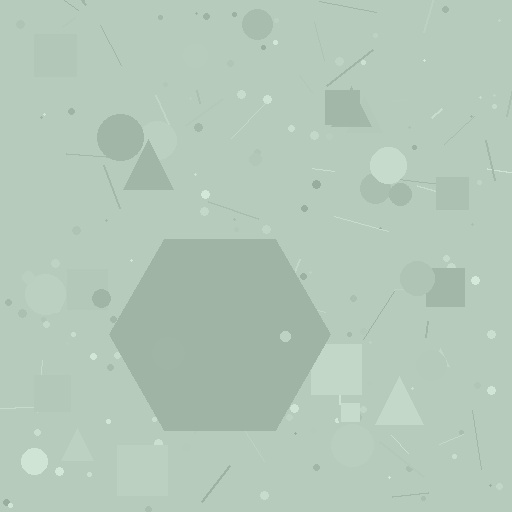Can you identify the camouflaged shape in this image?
The camouflaged shape is a hexagon.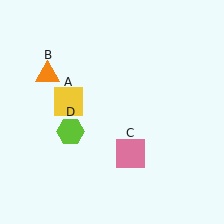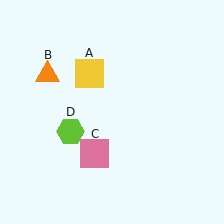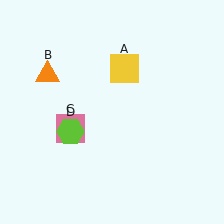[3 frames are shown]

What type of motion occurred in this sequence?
The yellow square (object A), pink square (object C) rotated clockwise around the center of the scene.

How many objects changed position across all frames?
2 objects changed position: yellow square (object A), pink square (object C).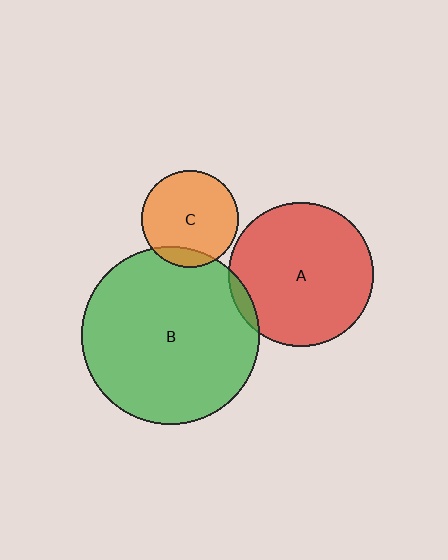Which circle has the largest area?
Circle B (green).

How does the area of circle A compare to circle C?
Approximately 2.2 times.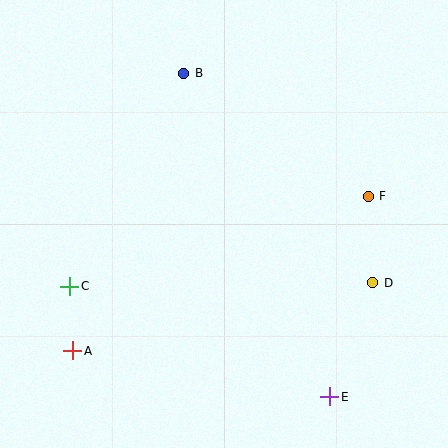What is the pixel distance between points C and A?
The distance between C and A is 65 pixels.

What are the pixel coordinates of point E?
Point E is at (330, 397).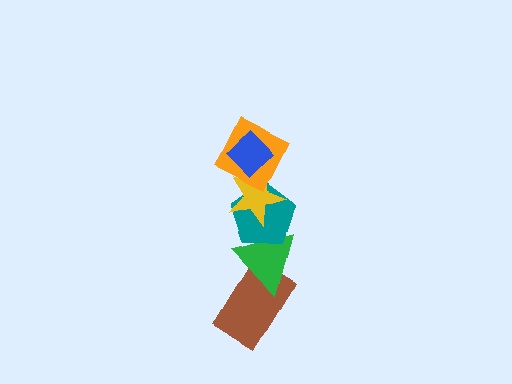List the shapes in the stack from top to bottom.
From top to bottom: the blue diamond, the orange square, the yellow star, the teal pentagon, the green triangle, the brown rectangle.